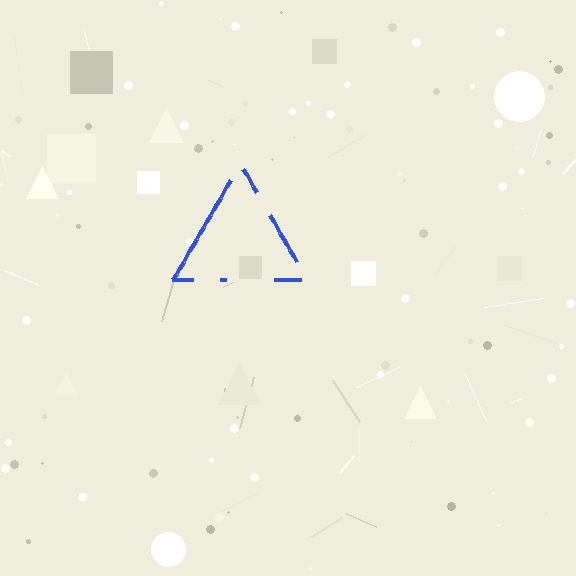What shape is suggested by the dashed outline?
The dashed outline suggests a triangle.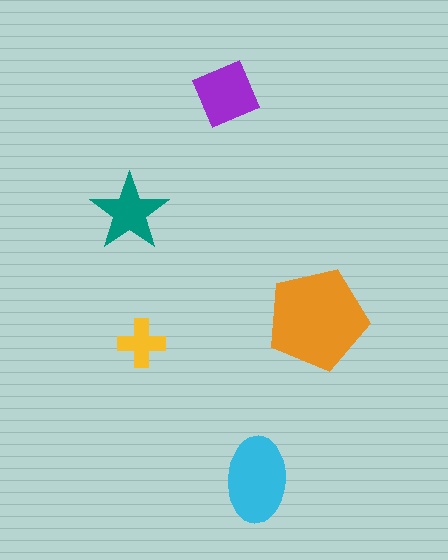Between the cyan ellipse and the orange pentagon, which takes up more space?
The orange pentagon.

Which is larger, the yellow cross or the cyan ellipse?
The cyan ellipse.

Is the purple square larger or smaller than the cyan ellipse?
Smaller.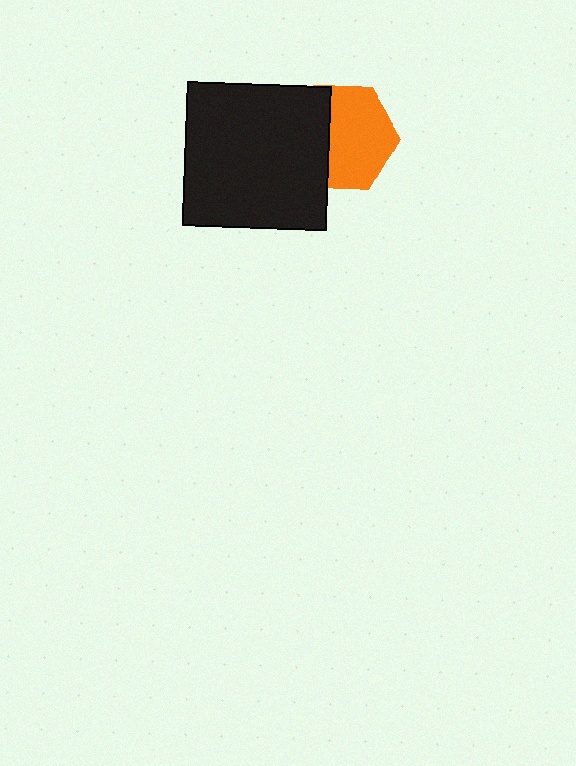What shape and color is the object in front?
The object in front is a black square.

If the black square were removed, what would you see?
You would see the complete orange hexagon.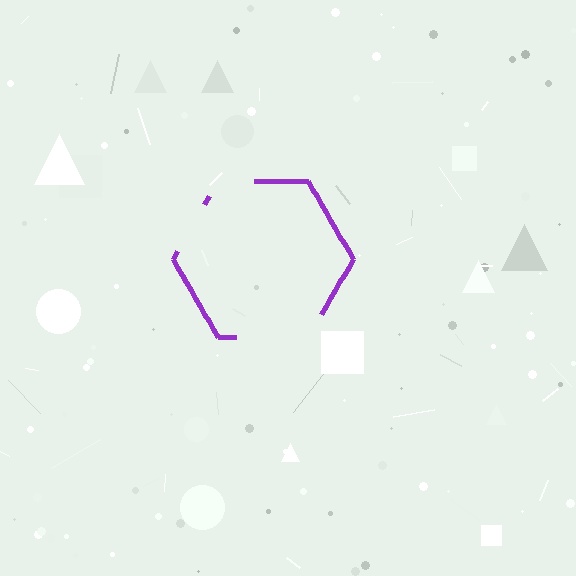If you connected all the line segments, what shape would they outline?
They would outline a hexagon.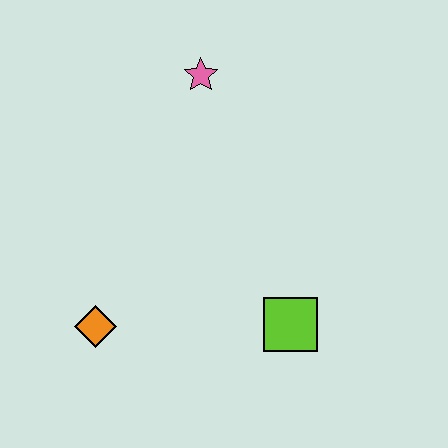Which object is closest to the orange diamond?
The lime square is closest to the orange diamond.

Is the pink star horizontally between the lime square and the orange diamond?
Yes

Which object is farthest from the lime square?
The pink star is farthest from the lime square.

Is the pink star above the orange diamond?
Yes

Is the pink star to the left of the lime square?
Yes